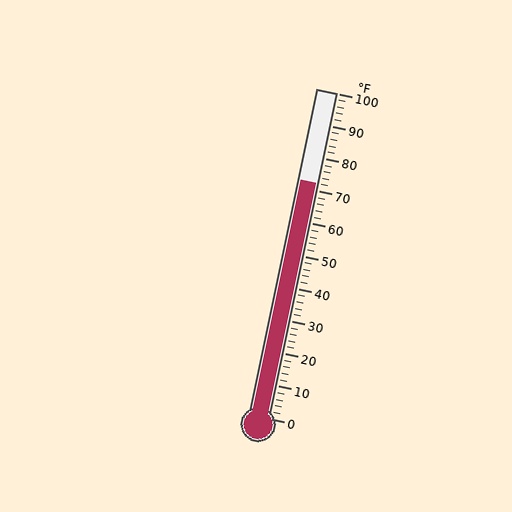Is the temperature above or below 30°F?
The temperature is above 30°F.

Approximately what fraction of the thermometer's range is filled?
The thermometer is filled to approximately 70% of its range.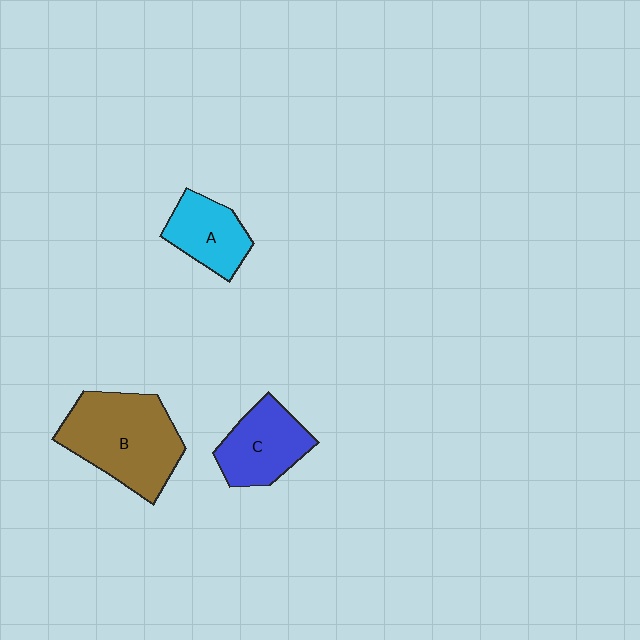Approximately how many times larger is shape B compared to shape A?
Approximately 1.9 times.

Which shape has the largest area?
Shape B (brown).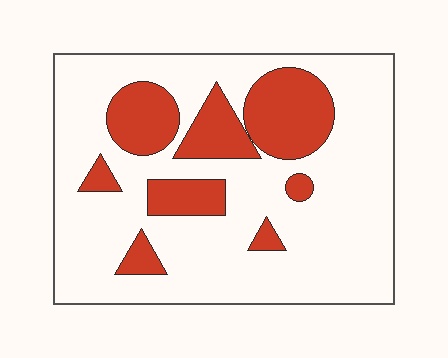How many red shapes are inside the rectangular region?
8.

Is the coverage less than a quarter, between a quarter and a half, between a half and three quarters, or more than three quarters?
Less than a quarter.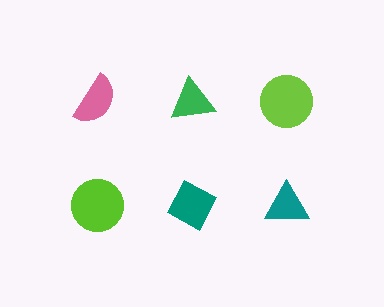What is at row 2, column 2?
A teal diamond.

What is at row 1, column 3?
A lime circle.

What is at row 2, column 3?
A teal triangle.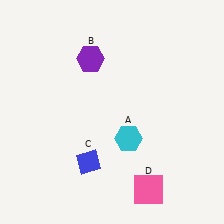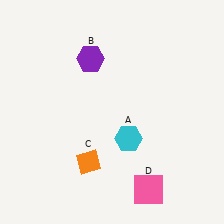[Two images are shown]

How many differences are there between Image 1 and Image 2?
There is 1 difference between the two images.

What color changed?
The diamond (C) changed from blue in Image 1 to orange in Image 2.